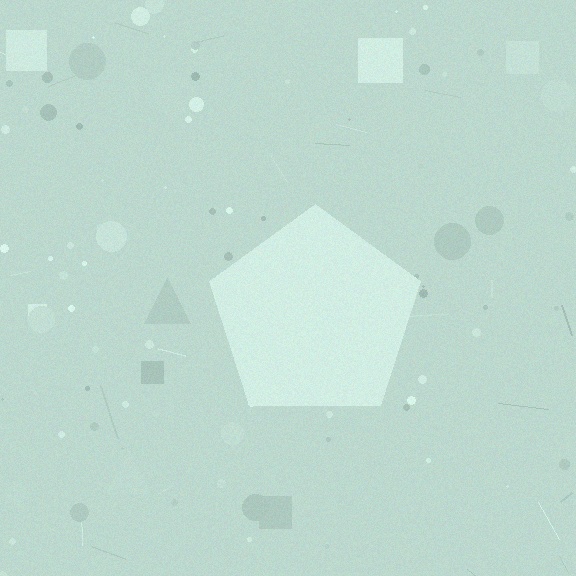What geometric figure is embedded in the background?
A pentagon is embedded in the background.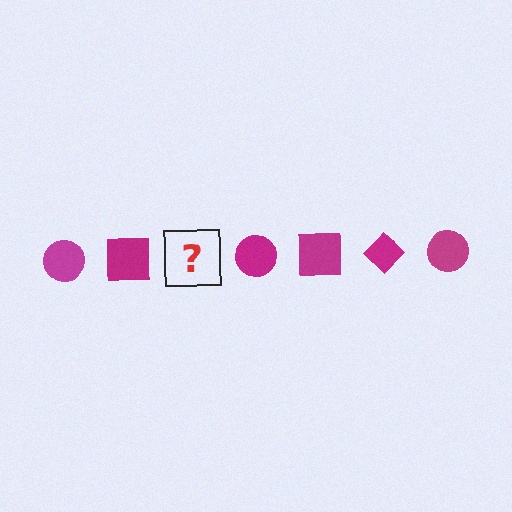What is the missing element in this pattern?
The missing element is a magenta diamond.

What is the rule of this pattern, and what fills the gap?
The rule is that the pattern cycles through circle, square, diamond shapes in magenta. The gap should be filled with a magenta diamond.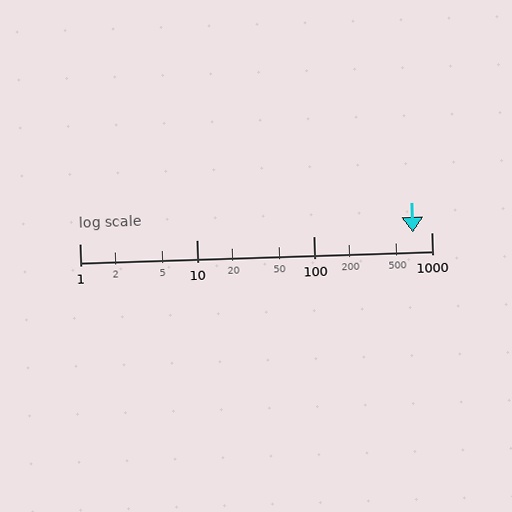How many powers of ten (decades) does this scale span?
The scale spans 3 decades, from 1 to 1000.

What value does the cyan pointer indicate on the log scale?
The pointer indicates approximately 700.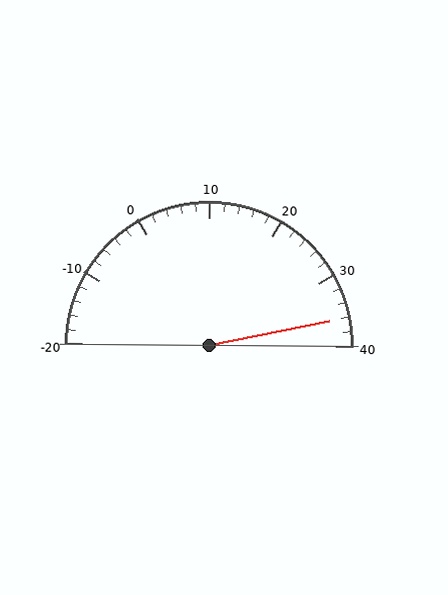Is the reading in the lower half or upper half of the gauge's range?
The reading is in the upper half of the range (-20 to 40).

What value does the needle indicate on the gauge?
The needle indicates approximately 36.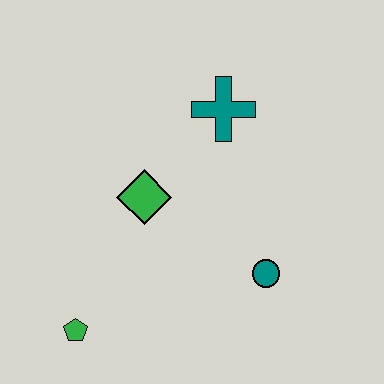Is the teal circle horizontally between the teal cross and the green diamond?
No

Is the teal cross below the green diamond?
No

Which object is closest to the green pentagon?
The green diamond is closest to the green pentagon.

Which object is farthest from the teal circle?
The green pentagon is farthest from the teal circle.